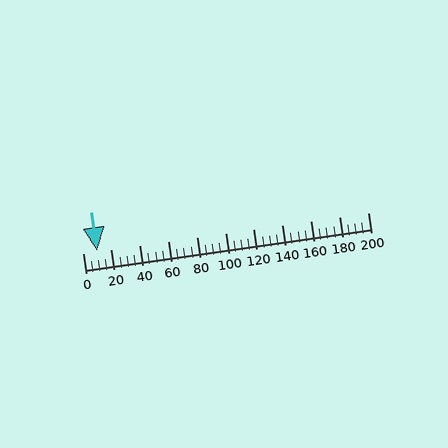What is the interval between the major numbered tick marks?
The major tick marks are spaced 20 units apart.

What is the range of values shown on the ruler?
The ruler shows values from 0 to 200.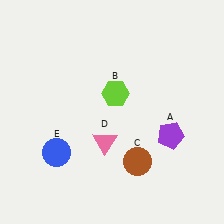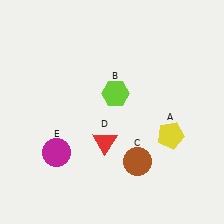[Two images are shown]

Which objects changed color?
A changed from purple to yellow. D changed from pink to red. E changed from blue to magenta.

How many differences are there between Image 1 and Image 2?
There are 3 differences between the two images.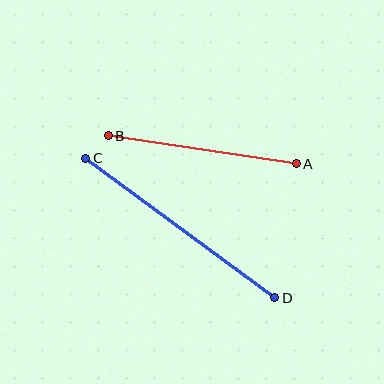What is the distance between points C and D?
The distance is approximately 235 pixels.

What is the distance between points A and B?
The distance is approximately 190 pixels.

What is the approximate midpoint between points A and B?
The midpoint is at approximately (202, 150) pixels.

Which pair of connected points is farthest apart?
Points C and D are farthest apart.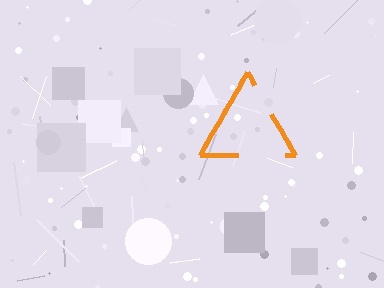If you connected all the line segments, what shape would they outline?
They would outline a triangle.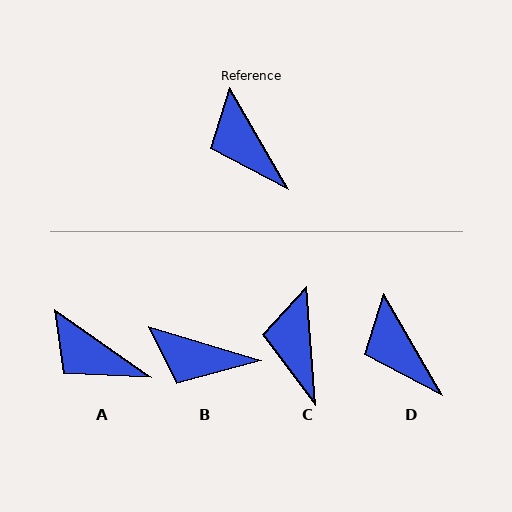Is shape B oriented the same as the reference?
No, it is off by about 43 degrees.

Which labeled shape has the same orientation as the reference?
D.